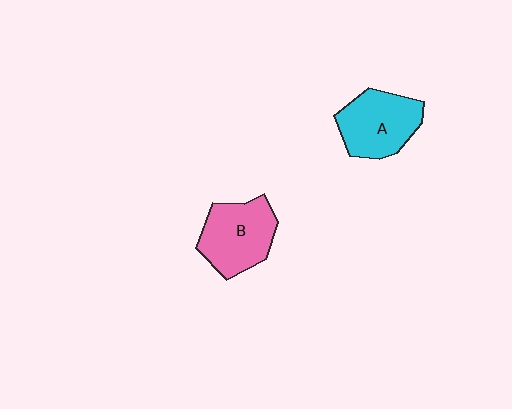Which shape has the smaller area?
Shape A (cyan).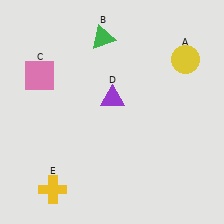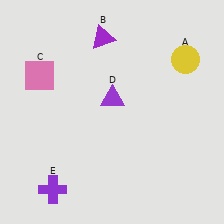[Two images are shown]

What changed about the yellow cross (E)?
In Image 1, E is yellow. In Image 2, it changed to purple.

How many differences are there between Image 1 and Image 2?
There are 2 differences between the two images.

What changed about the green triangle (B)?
In Image 1, B is green. In Image 2, it changed to purple.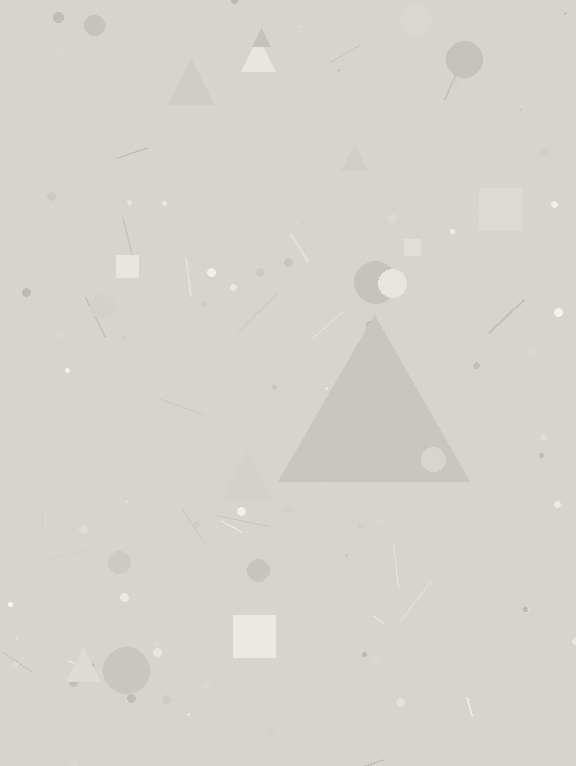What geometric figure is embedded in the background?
A triangle is embedded in the background.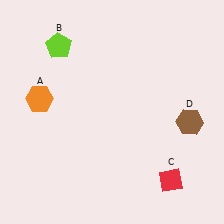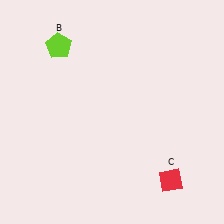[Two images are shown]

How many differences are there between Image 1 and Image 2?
There are 2 differences between the two images.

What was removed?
The brown hexagon (D), the orange hexagon (A) were removed in Image 2.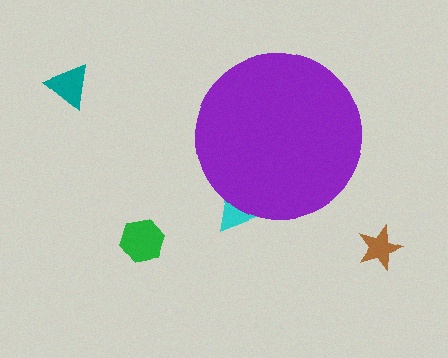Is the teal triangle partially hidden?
No, the teal triangle is fully visible.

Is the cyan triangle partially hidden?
Yes, the cyan triangle is partially hidden behind the purple circle.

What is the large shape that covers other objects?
A purple circle.